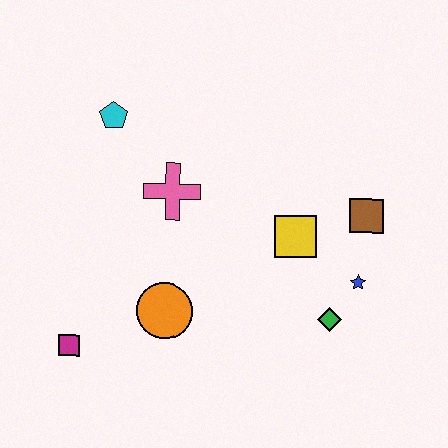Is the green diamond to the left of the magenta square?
No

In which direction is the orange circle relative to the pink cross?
The orange circle is below the pink cross.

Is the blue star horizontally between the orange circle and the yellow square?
No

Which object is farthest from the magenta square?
The brown square is farthest from the magenta square.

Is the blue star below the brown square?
Yes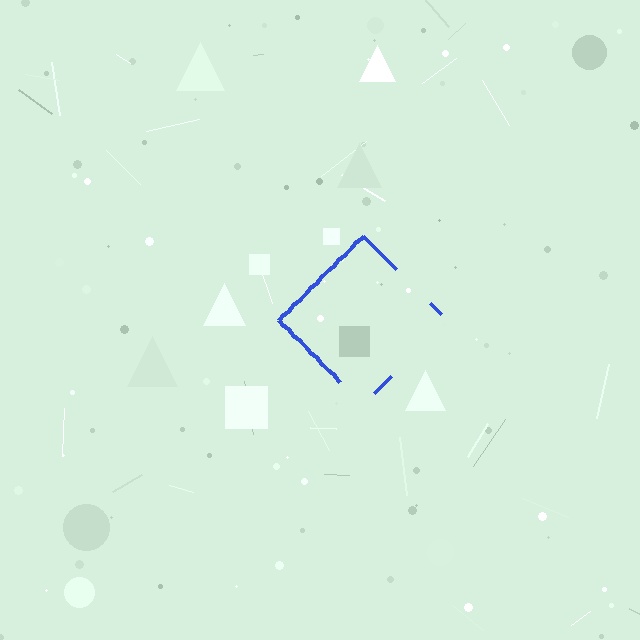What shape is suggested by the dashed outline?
The dashed outline suggests a diamond.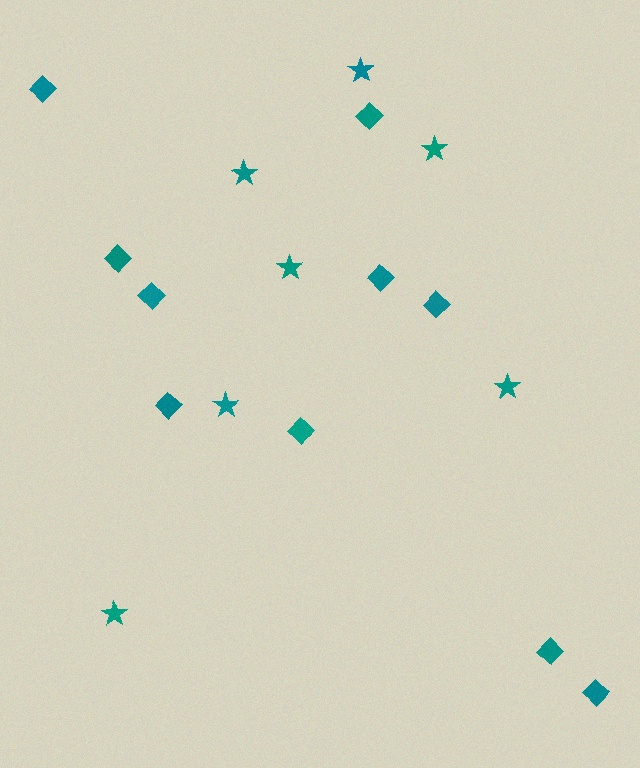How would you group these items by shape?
There are 2 groups: one group of diamonds (10) and one group of stars (7).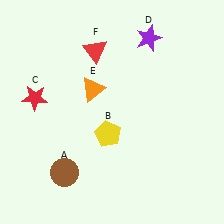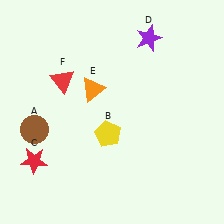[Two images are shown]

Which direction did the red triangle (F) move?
The red triangle (F) moved left.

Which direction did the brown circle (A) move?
The brown circle (A) moved up.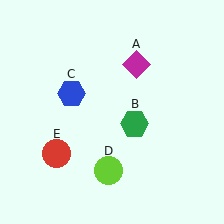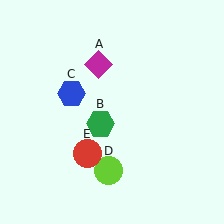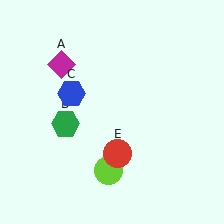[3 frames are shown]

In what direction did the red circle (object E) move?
The red circle (object E) moved right.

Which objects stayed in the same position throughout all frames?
Blue hexagon (object C) and lime circle (object D) remained stationary.